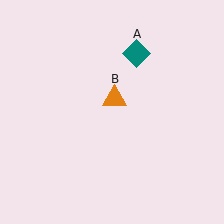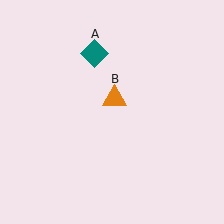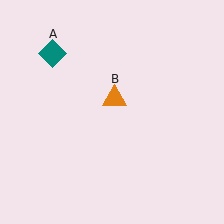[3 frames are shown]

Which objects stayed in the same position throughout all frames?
Orange triangle (object B) remained stationary.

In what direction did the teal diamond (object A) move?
The teal diamond (object A) moved left.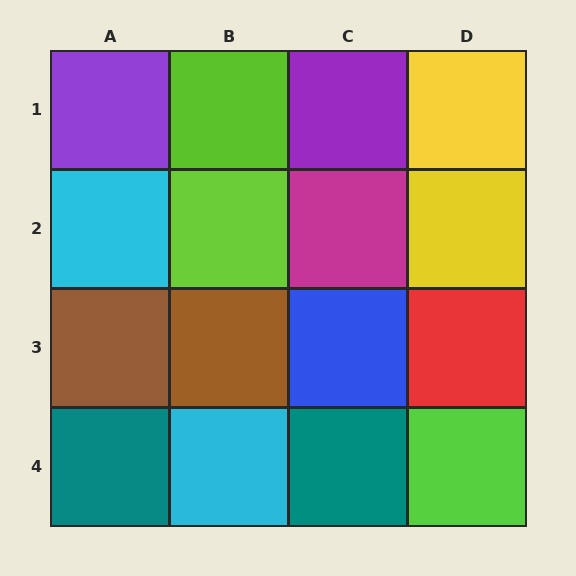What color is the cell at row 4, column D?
Lime.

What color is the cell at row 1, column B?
Lime.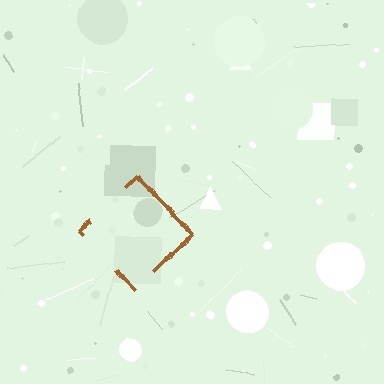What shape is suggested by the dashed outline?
The dashed outline suggests a diamond.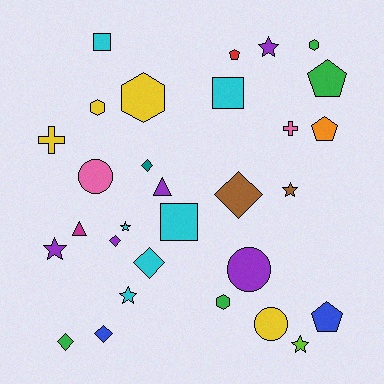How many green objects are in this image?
There are 4 green objects.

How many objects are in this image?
There are 30 objects.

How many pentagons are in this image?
There are 4 pentagons.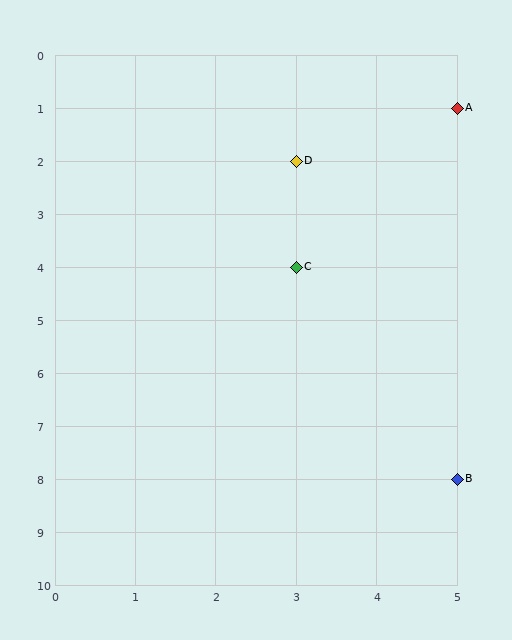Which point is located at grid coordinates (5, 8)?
Point B is at (5, 8).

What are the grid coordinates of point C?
Point C is at grid coordinates (3, 4).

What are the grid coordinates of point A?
Point A is at grid coordinates (5, 1).